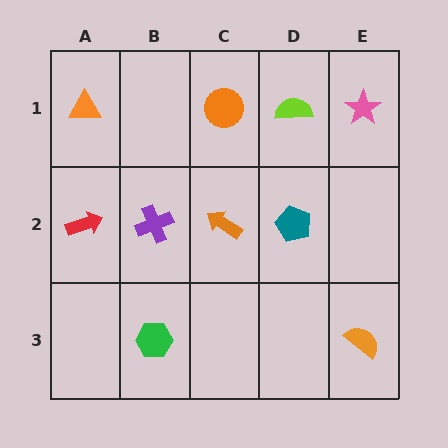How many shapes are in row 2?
4 shapes.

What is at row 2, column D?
A teal pentagon.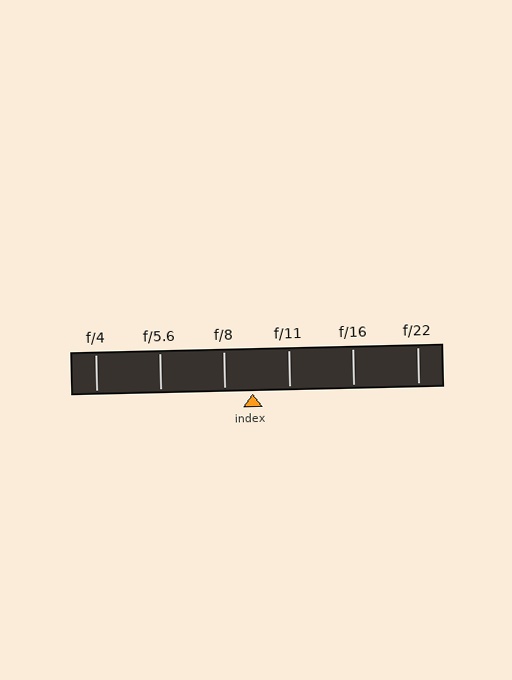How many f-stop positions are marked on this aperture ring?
There are 6 f-stop positions marked.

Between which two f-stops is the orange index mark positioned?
The index mark is between f/8 and f/11.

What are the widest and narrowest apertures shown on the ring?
The widest aperture shown is f/4 and the narrowest is f/22.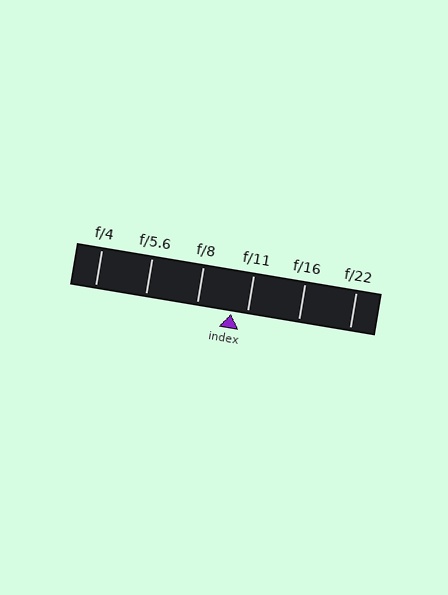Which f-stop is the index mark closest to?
The index mark is closest to f/11.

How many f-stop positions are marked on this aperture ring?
There are 6 f-stop positions marked.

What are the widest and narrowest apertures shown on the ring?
The widest aperture shown is f/4 and the narrowest is f/22.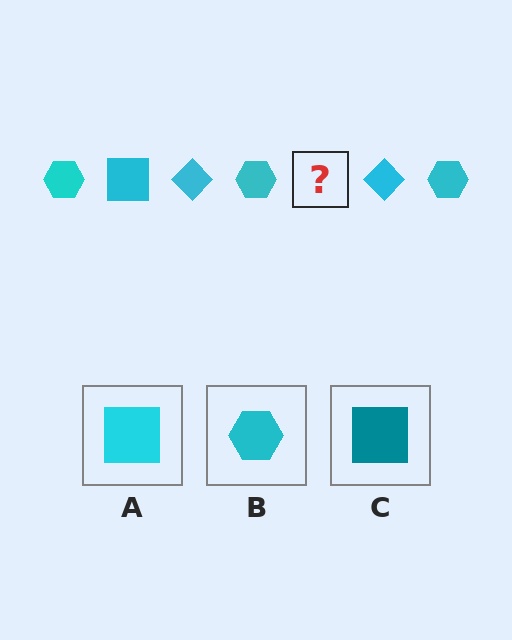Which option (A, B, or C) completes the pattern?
A.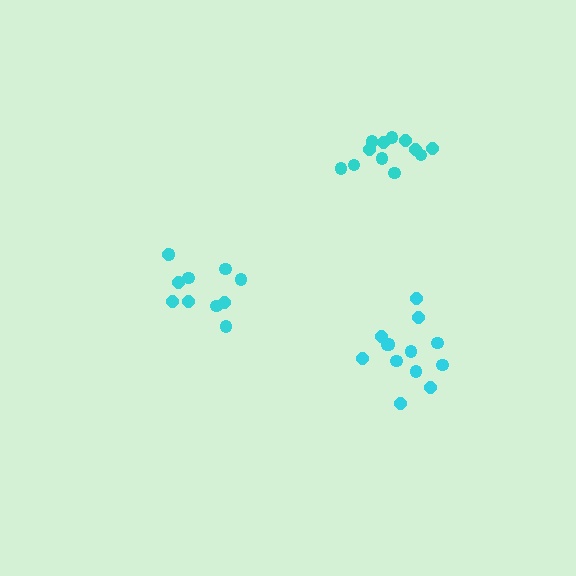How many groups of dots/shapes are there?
There are 3 groups.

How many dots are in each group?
Group 1: 11 dots, Group 2: 13 dots, Group 3: 12 dots (36 total).